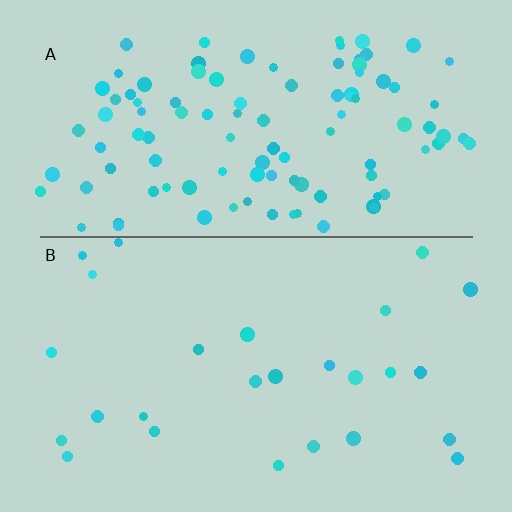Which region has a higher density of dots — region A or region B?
A (the top).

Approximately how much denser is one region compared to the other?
Approximately 4.1× — region A over region B.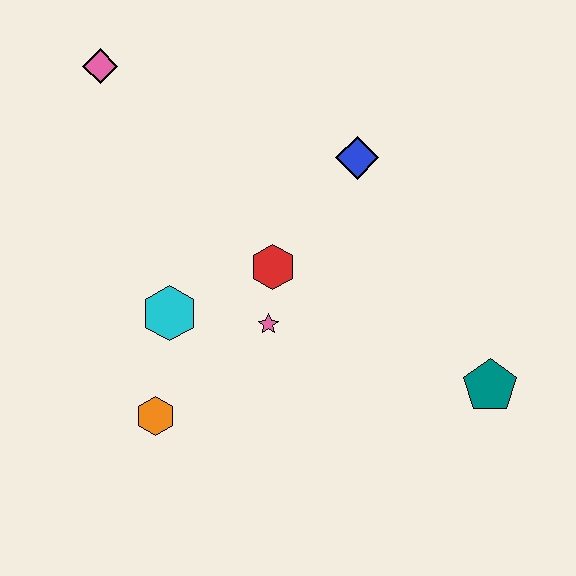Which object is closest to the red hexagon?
The pink star is closest to the red hexagon.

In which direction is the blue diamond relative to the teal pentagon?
The blue diamond is above the teal pentagon.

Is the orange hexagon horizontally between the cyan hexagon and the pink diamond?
Yes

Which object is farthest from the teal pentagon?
The pink diamond is farthest from the teal pentagon.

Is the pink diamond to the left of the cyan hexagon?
Yes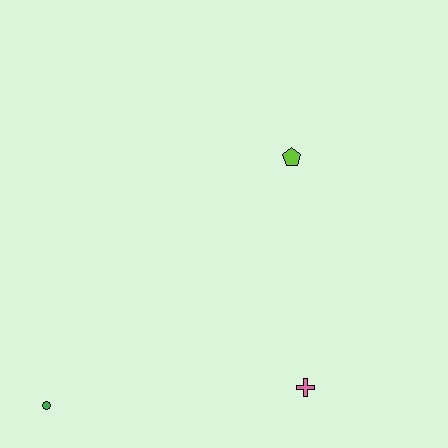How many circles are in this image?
There is 1 circle.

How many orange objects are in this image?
There are no orange objects.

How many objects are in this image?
There are 3 objects.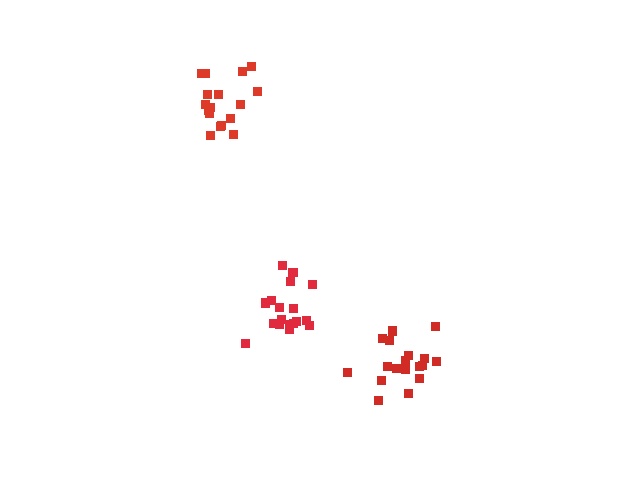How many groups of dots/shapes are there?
There are 3 groups.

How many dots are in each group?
Group 1: 18 dots, Group 2: 21 dots, Group 3: 17 dots (56 total).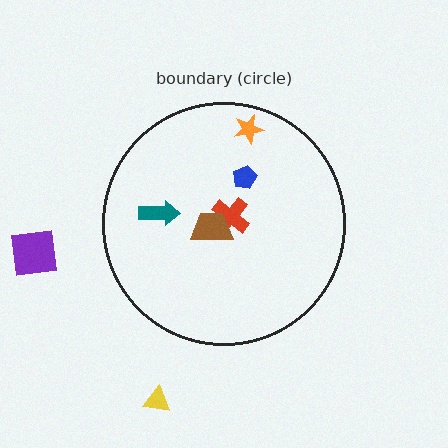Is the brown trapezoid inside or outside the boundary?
Inside.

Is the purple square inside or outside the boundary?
Outside.